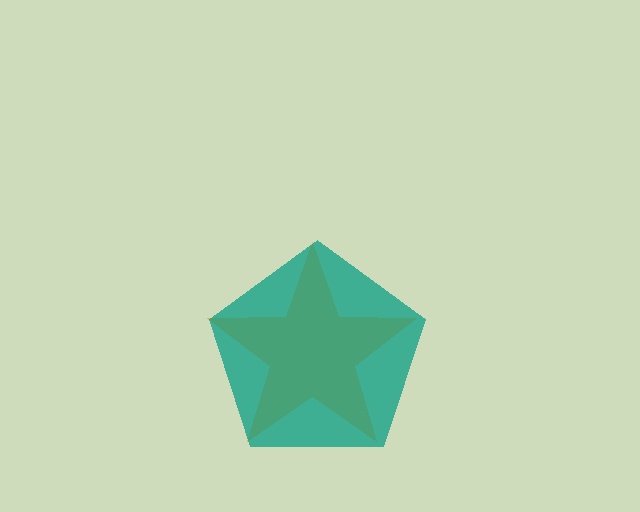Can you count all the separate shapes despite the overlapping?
Yes, there are 2 separate shapes.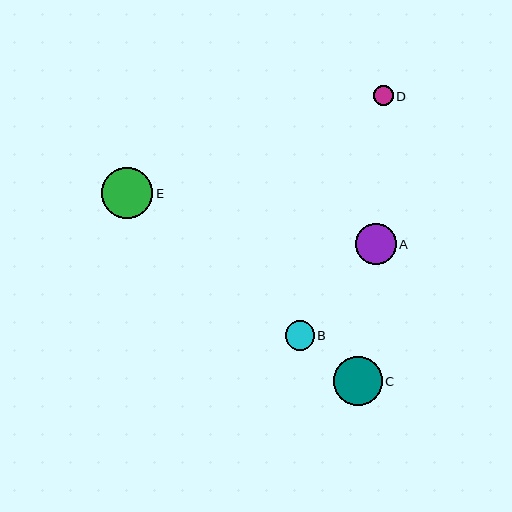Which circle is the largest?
Circle E is the largest with a size of approximately 52 pixels.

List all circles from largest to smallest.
From largest to smallest: E, C, A, B, D.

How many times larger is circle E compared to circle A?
Circle E is approximately 1.3 times the size of circle A.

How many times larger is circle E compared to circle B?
Circle E is approximately 1.8 times the size of circle B.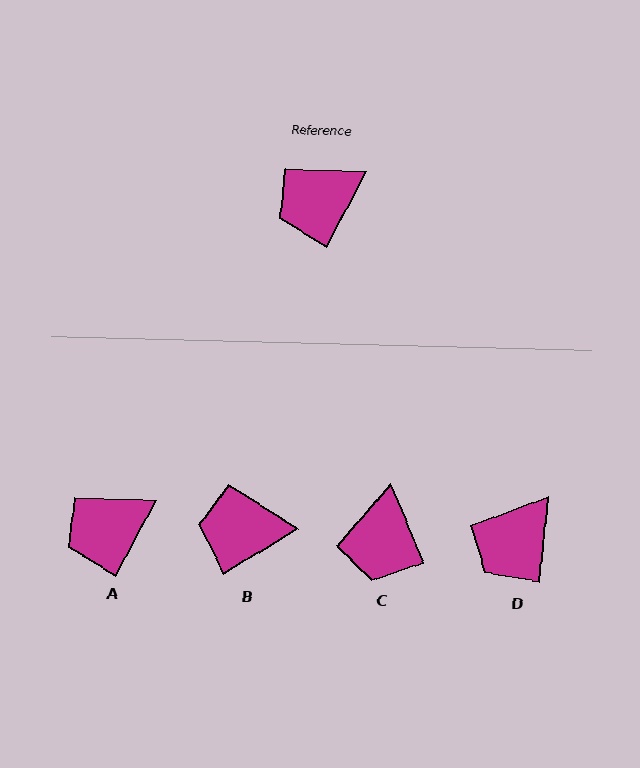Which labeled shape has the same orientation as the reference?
A.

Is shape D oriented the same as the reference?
No, it is off by about 23 degrees.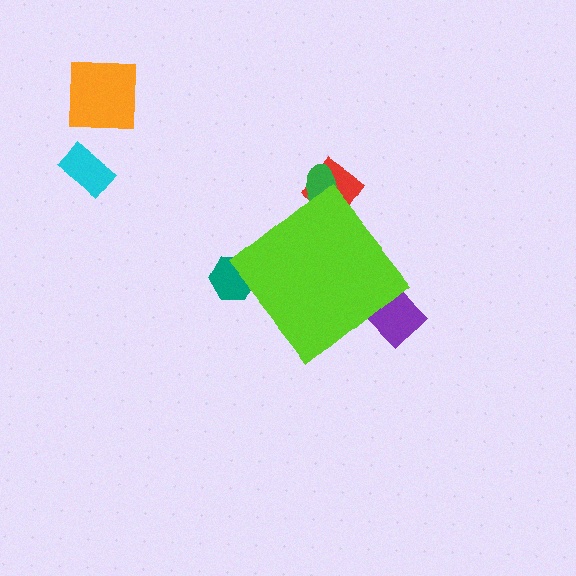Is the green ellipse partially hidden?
Yes, the green ellipse is partially hidden behind the lime diamond.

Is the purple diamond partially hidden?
Yes, the purple diamond is partially hidden behind the lime diamond.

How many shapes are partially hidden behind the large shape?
4 shapes are partially hidden.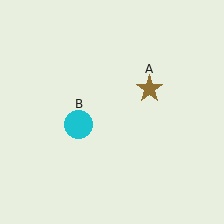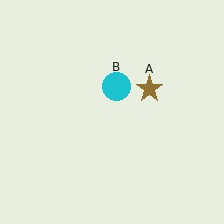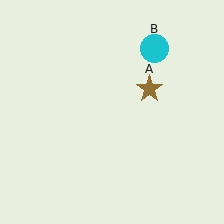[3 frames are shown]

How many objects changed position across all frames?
1 object changed position: cyan circle (object B).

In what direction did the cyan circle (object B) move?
The cyan circle (object B) moved up and to the right.